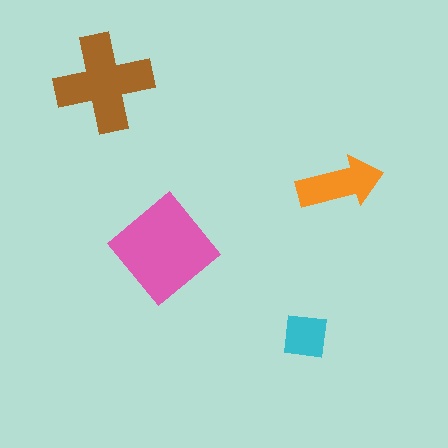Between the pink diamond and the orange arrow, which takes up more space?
The pink diamond.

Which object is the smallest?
The cyan square.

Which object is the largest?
The pink diamond.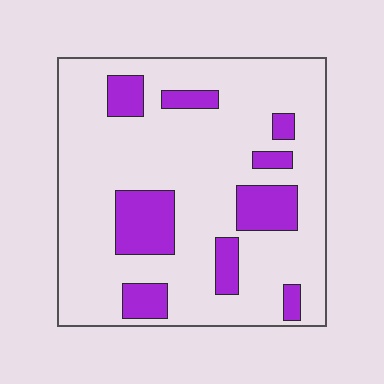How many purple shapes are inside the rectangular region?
9.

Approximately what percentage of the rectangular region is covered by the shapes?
Approximately 20%.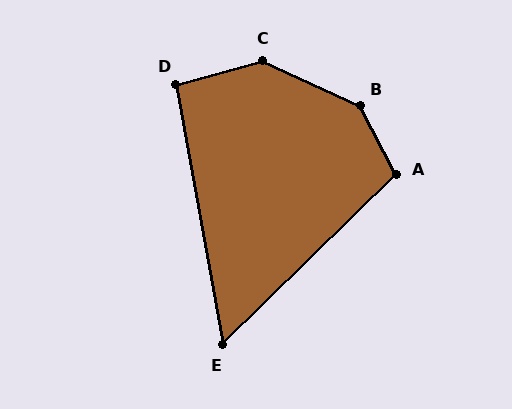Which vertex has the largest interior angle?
B, at approximately 142 degrees.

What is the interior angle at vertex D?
Approximately 96 degrees (obtuse).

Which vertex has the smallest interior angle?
E, at approximately 56 degrees.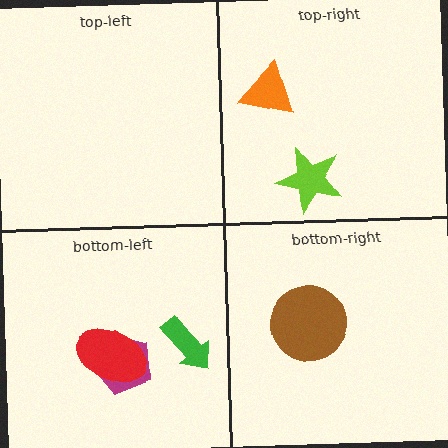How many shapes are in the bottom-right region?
1.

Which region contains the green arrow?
The bottom-left region.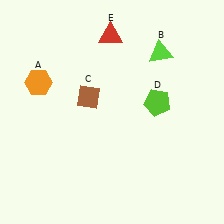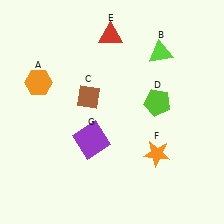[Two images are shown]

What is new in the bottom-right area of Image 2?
An orange star (F) was added in the bottom-right area of Image 2.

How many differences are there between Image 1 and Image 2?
There are 2 differences between the two images.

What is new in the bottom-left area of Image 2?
A purple square (G) was added in the bottom-left area of Image 2.